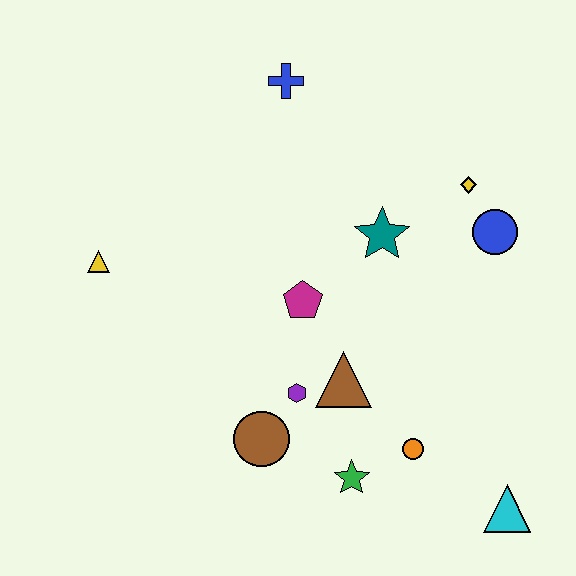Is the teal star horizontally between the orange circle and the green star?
Yes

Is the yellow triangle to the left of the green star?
Yes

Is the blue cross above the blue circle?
Yes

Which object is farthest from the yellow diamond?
The yellow triangle is farthest from the yellow diamond.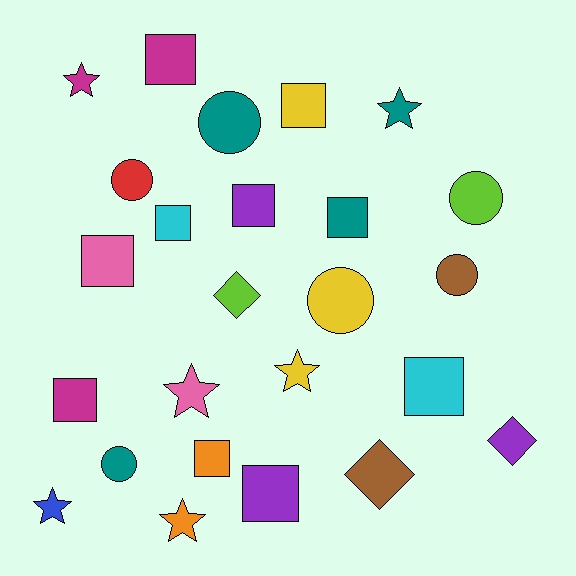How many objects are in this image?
There are 25 objects.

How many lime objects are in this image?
There are 2 lime objects.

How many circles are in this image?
There are 6 circles.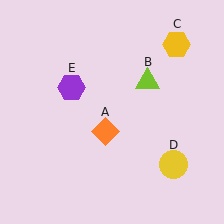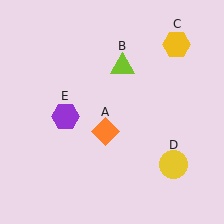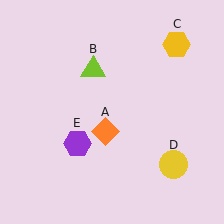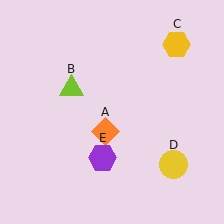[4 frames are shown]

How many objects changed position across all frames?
2 objects changed position: lime triangle (object B), purple hexagon (object E).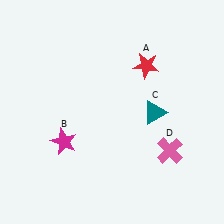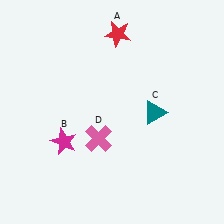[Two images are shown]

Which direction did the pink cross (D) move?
The pink cross (D) moved left.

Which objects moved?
The objects that moved are: the red star (A), the pink cross (D).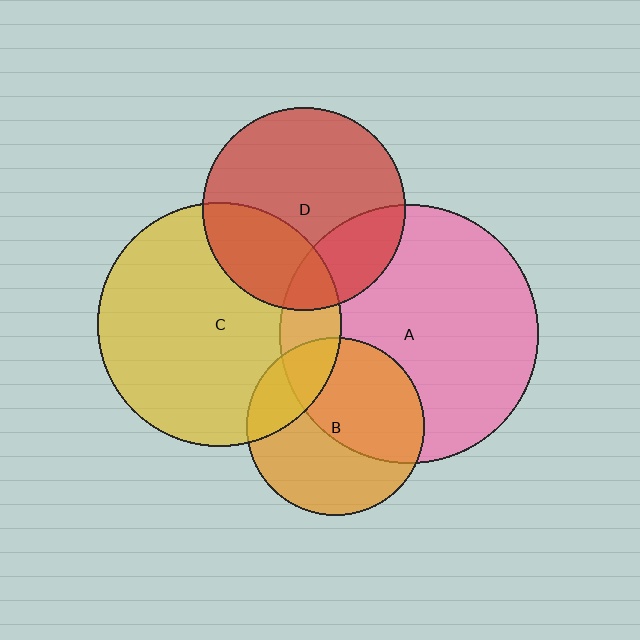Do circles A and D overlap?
Yes.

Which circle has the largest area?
Circle A (pink).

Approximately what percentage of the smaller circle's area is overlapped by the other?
Approximately 25%.